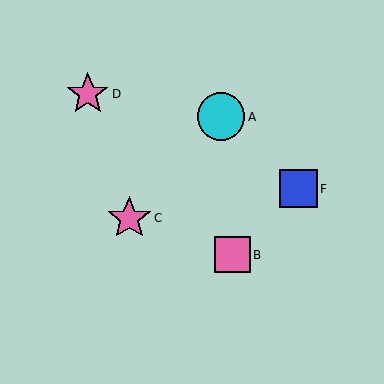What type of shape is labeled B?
Shape B is a pink square.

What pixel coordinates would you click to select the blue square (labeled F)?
Click at (298, 189) to select the blue square F.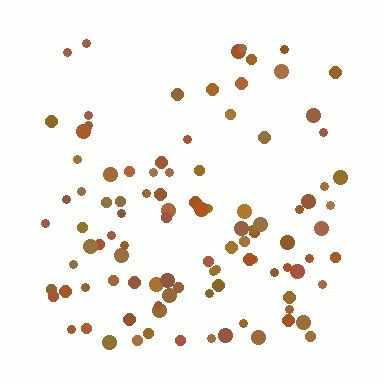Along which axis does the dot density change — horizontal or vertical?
Vertical.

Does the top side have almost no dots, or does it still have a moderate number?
Still a moderate number, just noticeably fewer than the bottom.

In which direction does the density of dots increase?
From top to bottom, with the bottom side densest.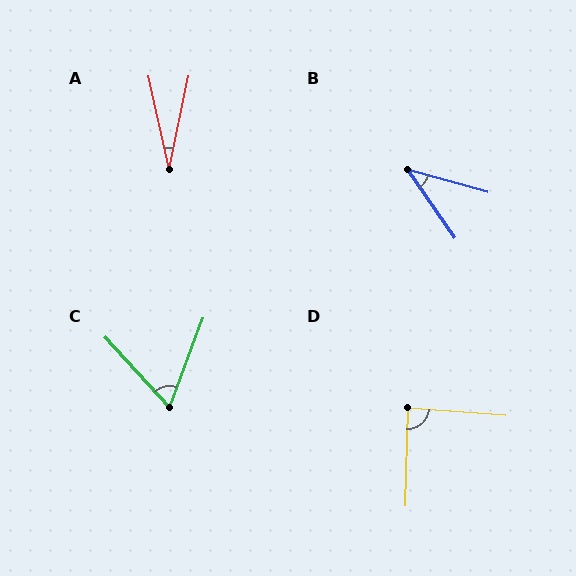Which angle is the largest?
D, at approximately 87 degrees.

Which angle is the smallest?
A, at approximately 24 degrees.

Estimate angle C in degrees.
Approximately 63 degrees.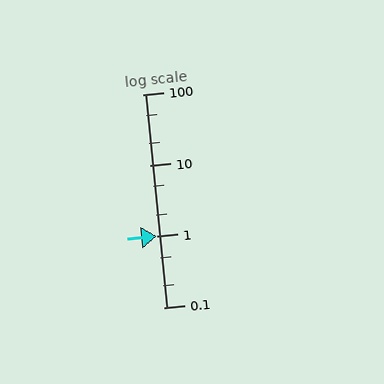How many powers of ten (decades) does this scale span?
The scale spans 3 decades, from 0.1 to 100.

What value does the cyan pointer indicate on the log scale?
The pointer indicates approximately 1.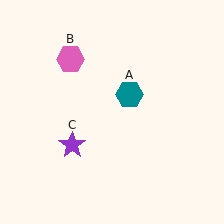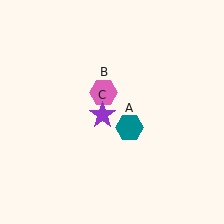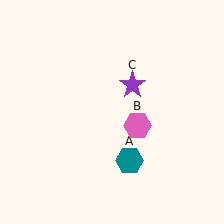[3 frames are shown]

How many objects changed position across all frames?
3 objects changed position: teal hexagon (object A), pink hexagon (object B), purple star (object C).